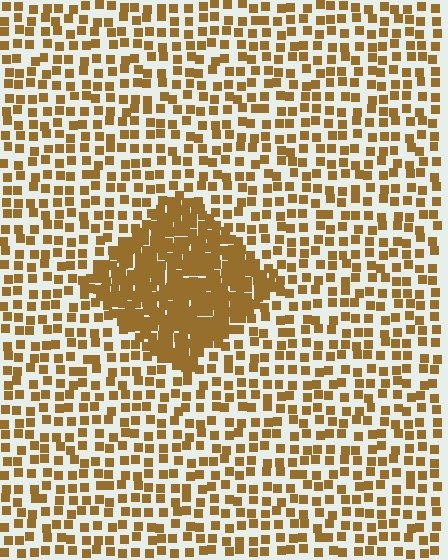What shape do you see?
I see a diamond.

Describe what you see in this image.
The image contains small brown elements arranged at two different densities. A diamond-shaped region is visible where the elements are more densely packed than the surrounding area.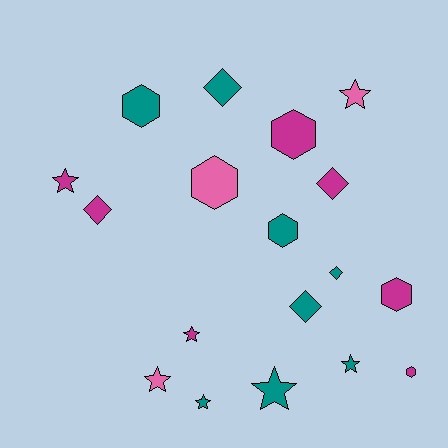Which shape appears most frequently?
Star, with 7 objects.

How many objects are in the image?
There are 18 objects.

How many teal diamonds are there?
There are 3 teal diamonds.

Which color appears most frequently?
Teal, with 8 objects.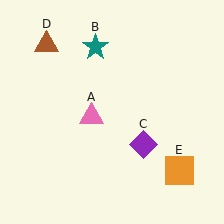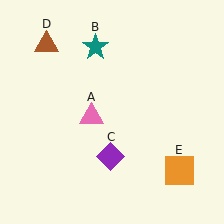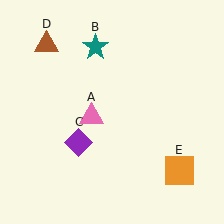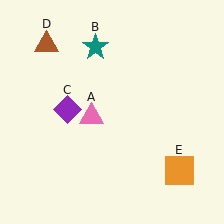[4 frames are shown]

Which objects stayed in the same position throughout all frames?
Pink triangle (object A) and teal star (object B) and brown triangle (object D) and orange square (object E) remained stationary.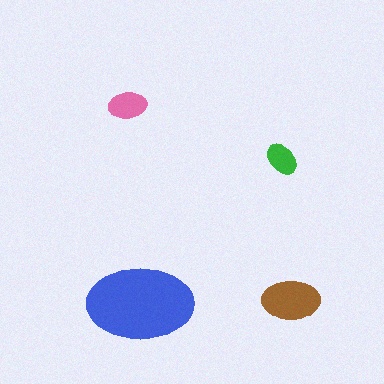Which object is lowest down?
The blue ellipse is bottommost.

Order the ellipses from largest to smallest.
the blue one, the brown one, the pink one, the green one.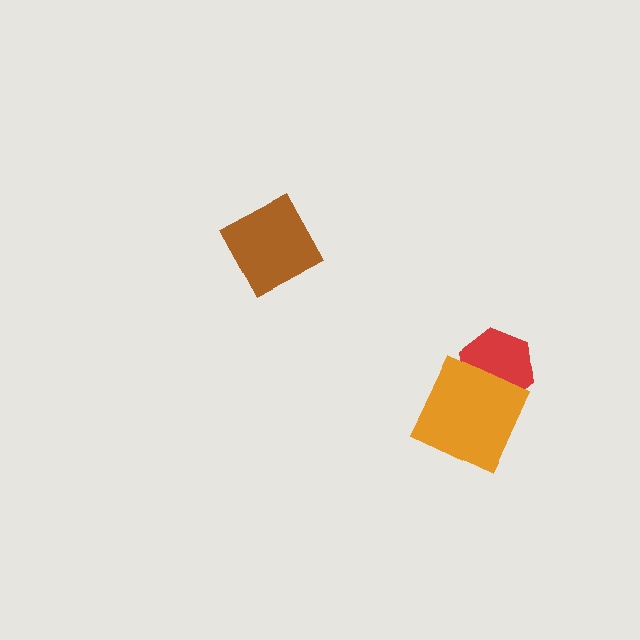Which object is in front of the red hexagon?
The orange square is in front of the red hexagon.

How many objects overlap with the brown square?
0 objects overlap with the brown square.